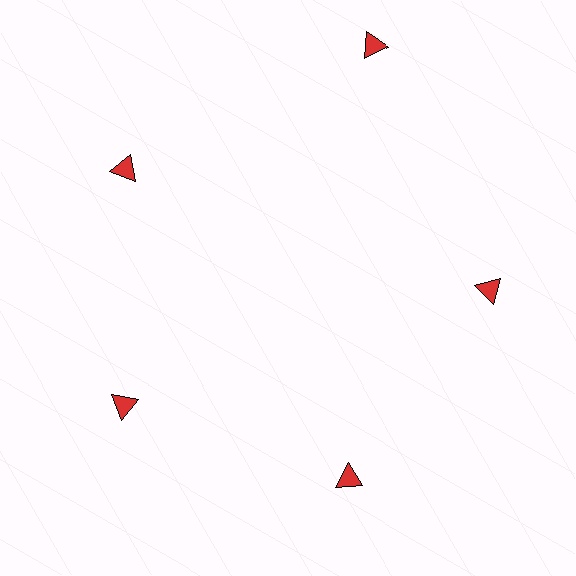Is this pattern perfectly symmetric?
No. The 5 red triangles are arranged in a ring, but one element near the 1 o'clock position is pushed outward from the center, breaking the 5-fold rotational symmetry.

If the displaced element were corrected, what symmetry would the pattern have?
It would have 5-fold rotational symmetry — the pattern would map onto itself every 72 degrees.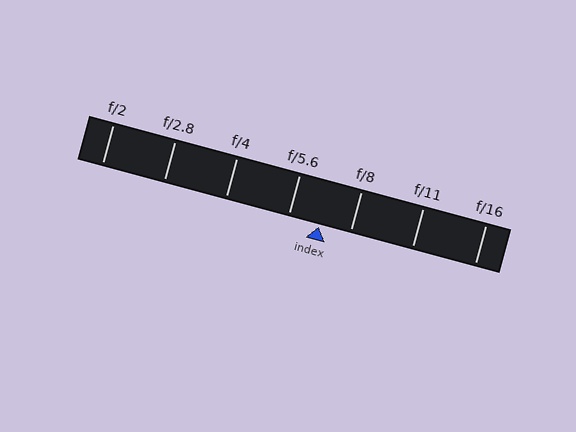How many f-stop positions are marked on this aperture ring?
There are 7 f-stop positions marked.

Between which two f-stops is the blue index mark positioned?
The index mark is between f/5.6 and f/8.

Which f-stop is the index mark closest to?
The index mark is closest to f/5.6.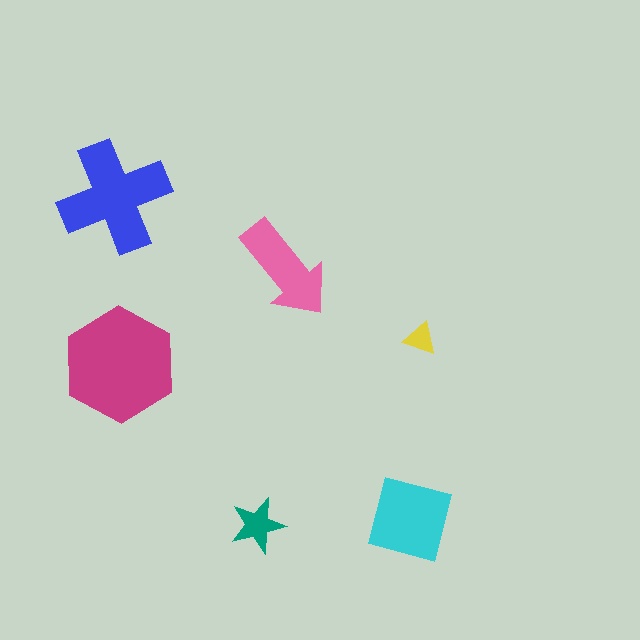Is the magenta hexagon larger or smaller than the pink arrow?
Larger.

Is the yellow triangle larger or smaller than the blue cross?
Smaller.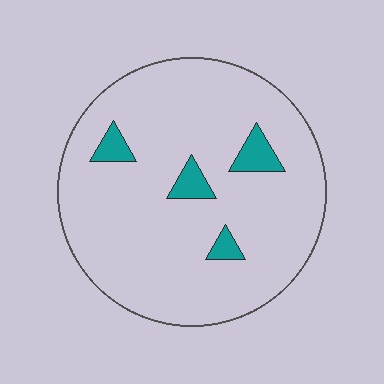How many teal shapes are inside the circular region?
4.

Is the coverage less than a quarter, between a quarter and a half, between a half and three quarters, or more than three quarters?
Less than a quarter.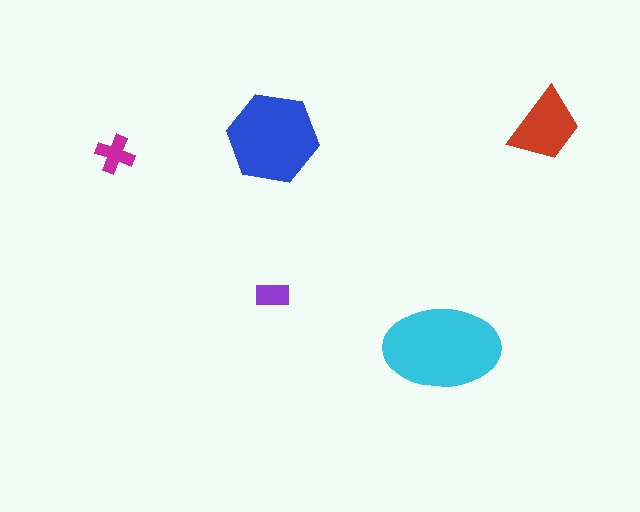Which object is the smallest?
The purple rectangle.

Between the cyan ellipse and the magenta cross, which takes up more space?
The cyan ellipse.